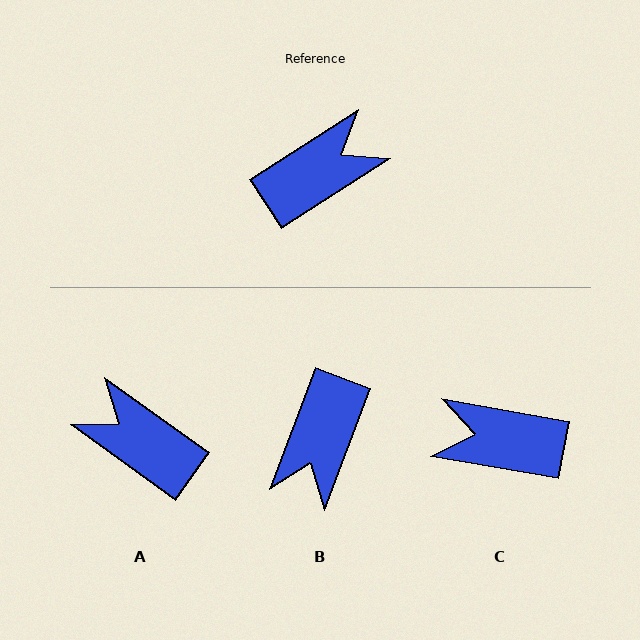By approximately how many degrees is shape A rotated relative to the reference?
Approximately 112 degrees counter-clockwise.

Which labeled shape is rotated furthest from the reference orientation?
B, about 144 degrees away.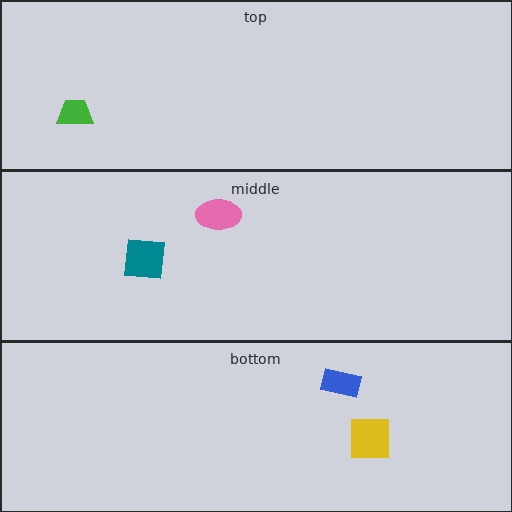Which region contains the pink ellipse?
The middle region.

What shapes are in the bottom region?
The yellow square, the blue rectangle.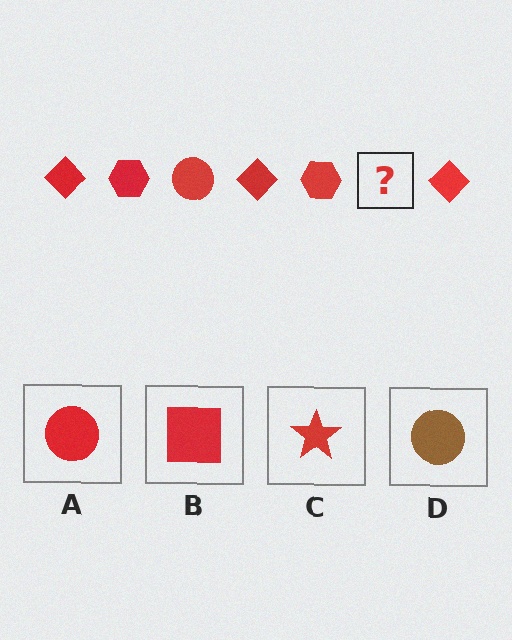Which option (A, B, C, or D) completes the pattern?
A.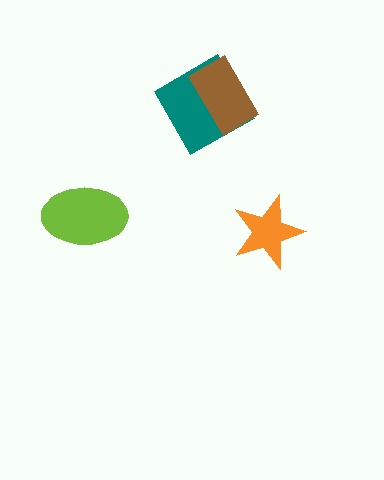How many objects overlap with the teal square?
1 object overlaps with the teal square.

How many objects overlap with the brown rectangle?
1 object overlaps with the brown rectangle.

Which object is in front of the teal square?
The brown rectangle is in front of the teal square.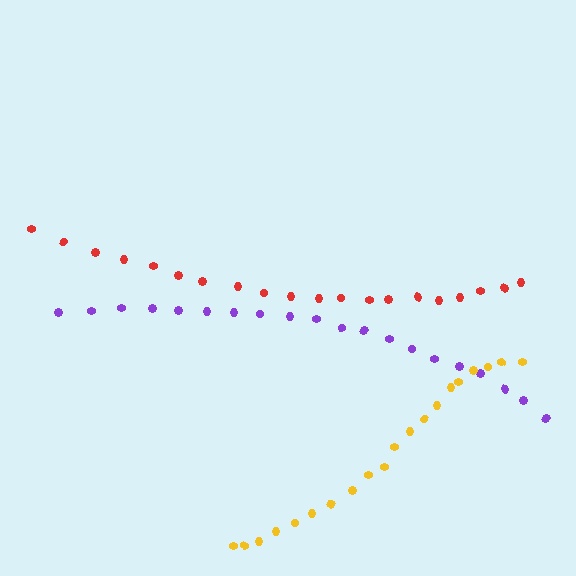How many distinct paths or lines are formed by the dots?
There are 3 distinct paths.